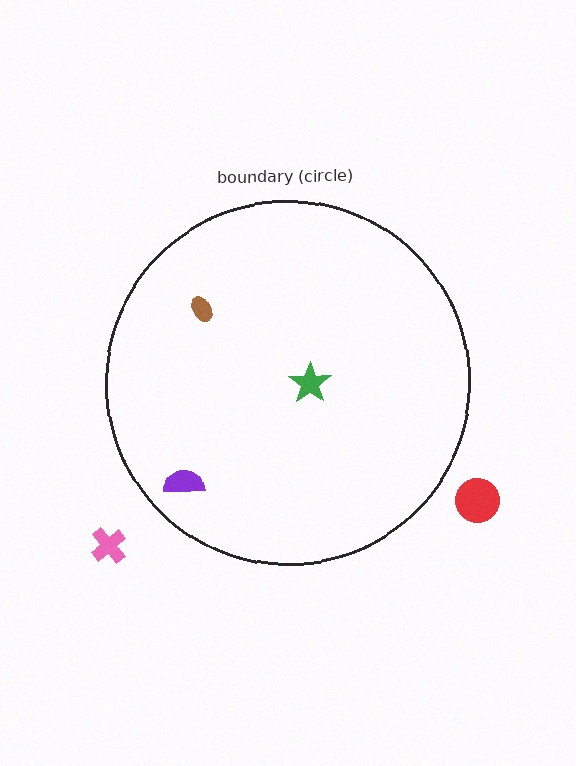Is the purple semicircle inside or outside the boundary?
Inside.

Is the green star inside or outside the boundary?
Inside.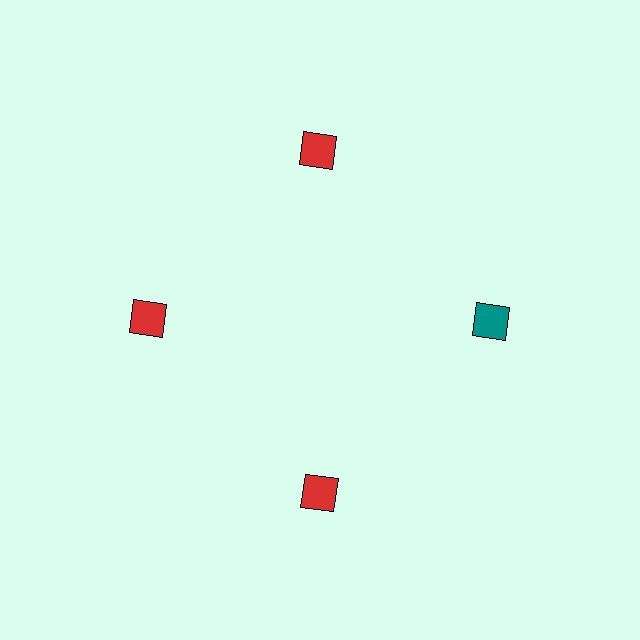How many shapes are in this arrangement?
There are 4 shapes arranged in a ring pattern.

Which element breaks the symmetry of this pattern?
The teal diamond at roughly the 3 o'clock position breaks the symmetry. All other shapes are red diamonds.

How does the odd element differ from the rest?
It has a different color: teal instead of red.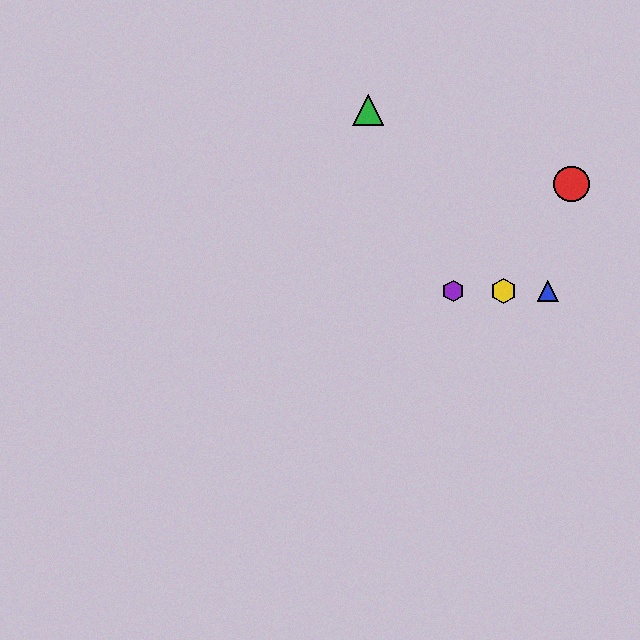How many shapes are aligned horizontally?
3 shapes (the blue triangle, the yellow hexagon, the purple hexagon) are aligned horizontally.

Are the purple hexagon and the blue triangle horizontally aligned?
Yes, both are at y≈291.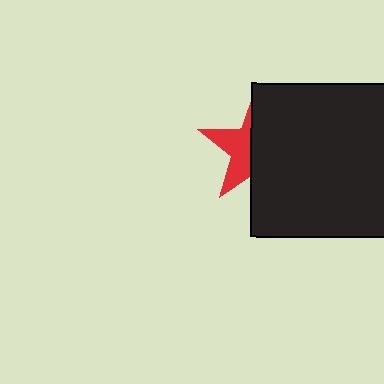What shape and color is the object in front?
The object in front is a black square.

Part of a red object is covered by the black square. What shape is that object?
It is a star.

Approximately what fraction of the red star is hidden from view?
Roughly 60% of the red star is hidden behind the black square.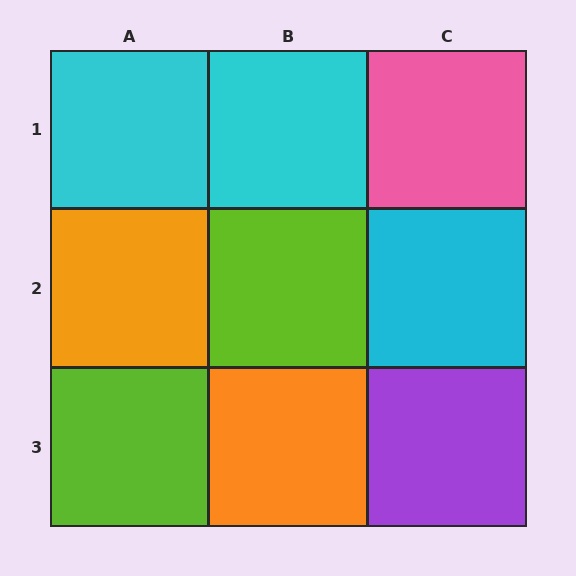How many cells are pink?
1 cell is pink.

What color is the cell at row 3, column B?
Orange.